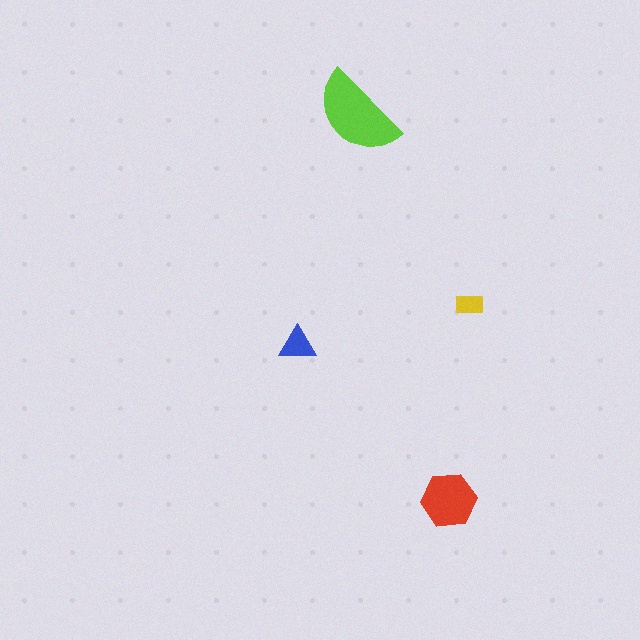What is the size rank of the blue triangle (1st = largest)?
3rd.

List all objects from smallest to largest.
The yellow rectangle, the blue triangle, the red hexagon, the lime semicircle.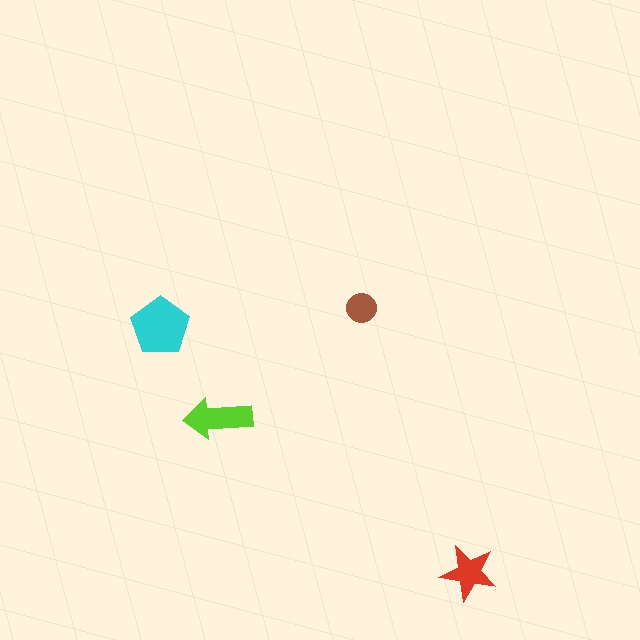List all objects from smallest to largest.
The brown circle, the red star, the lime arrow, the cyan pentagon.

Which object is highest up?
The brown circle is topmost.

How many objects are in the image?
There are 4 objects in the image.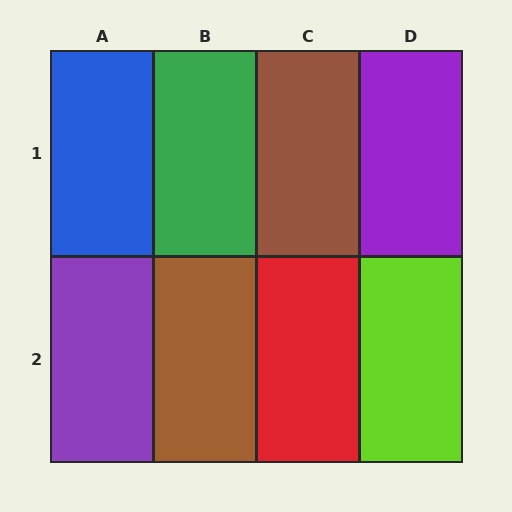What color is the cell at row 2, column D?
Lime.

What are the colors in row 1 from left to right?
Blue, green, brown, purple.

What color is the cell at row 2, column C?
Red.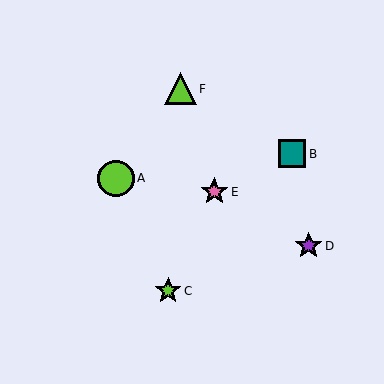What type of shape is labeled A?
Shape A is a lime circle.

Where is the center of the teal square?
The center of the teal square is at (292, 154).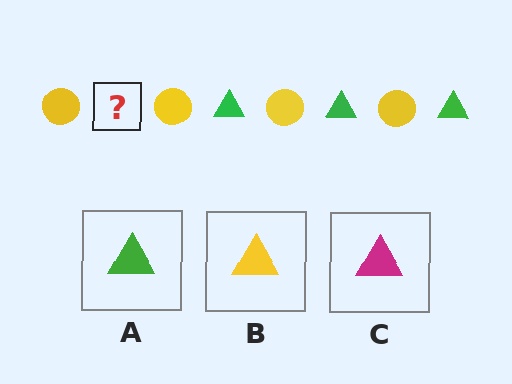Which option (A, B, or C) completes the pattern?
A.